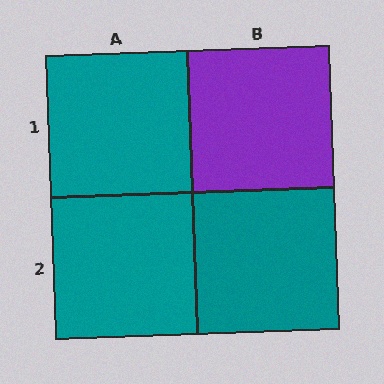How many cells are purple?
1 cell is purple.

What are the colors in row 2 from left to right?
Teal, teal.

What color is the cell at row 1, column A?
Teal.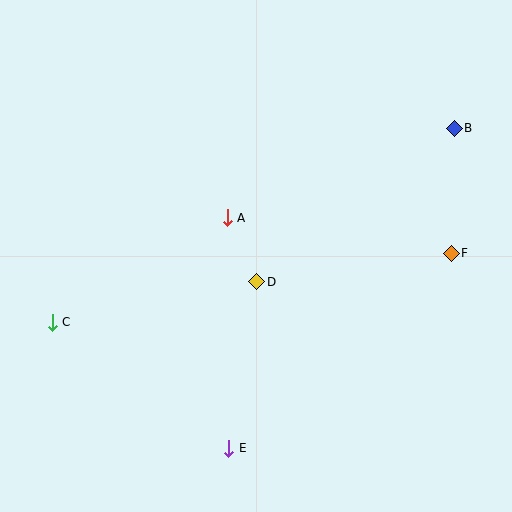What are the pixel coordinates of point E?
Point E is at (229, 448).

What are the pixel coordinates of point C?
Point C is at (52, 322).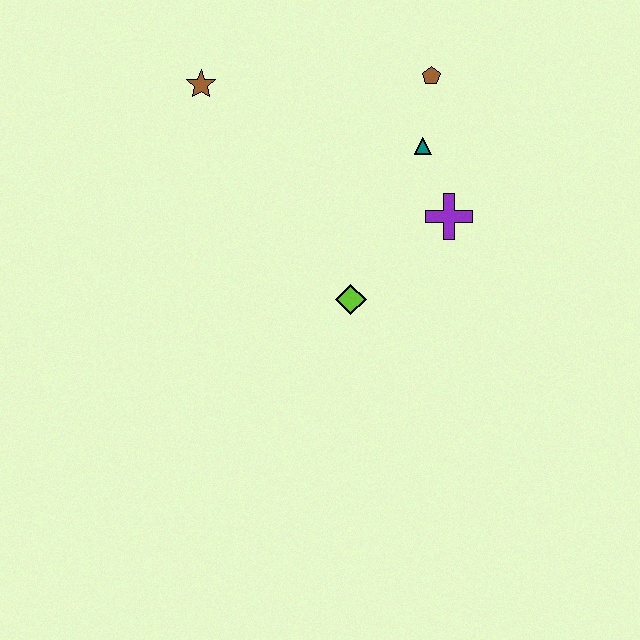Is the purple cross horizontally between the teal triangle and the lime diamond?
No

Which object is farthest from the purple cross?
The brown star is farthest from the purple cross.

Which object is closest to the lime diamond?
The purple cross is closest to the lime diamond.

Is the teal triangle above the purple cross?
Yes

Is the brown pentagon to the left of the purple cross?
Yes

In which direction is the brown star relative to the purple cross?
The brown star is to the left of the purple cross.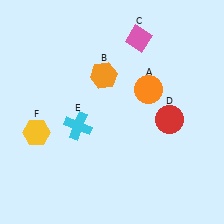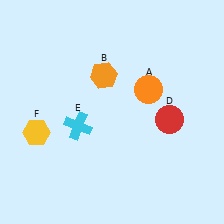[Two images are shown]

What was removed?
The pink diamond (C) was removed in Image 2.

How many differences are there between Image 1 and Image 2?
There is 1 difference between the two images.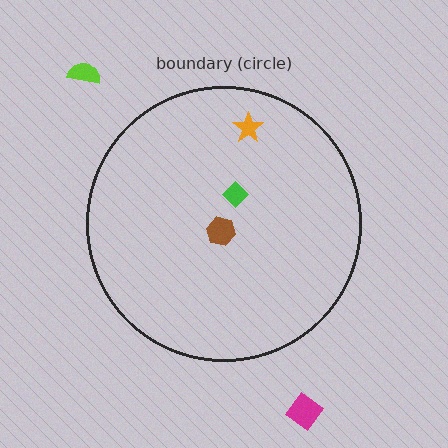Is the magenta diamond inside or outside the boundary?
Outside.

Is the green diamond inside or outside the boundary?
Inside.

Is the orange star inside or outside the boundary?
Inside.